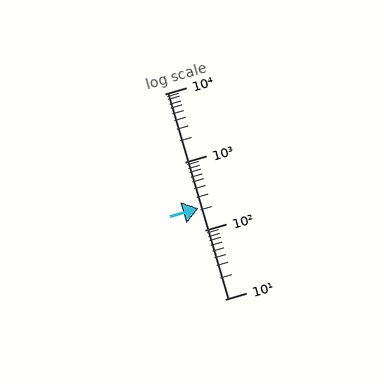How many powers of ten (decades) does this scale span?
The scale spans 3 decades, from 10 to 10000.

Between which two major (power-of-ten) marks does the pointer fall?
The pointer is between 100 and 1000.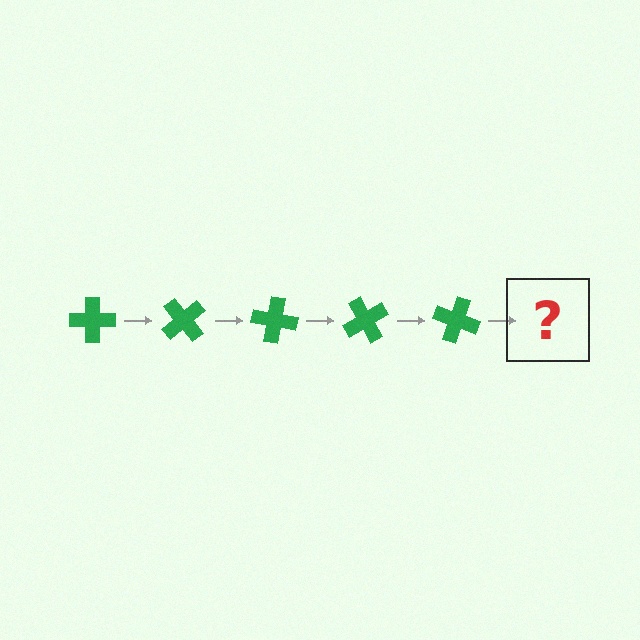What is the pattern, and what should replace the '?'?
The pattern is that the cross rotates 50 degrees each step. The '?' should be a green cross rotated 250 degrees.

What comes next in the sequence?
The next element should be a green cross rotated 250 degrees.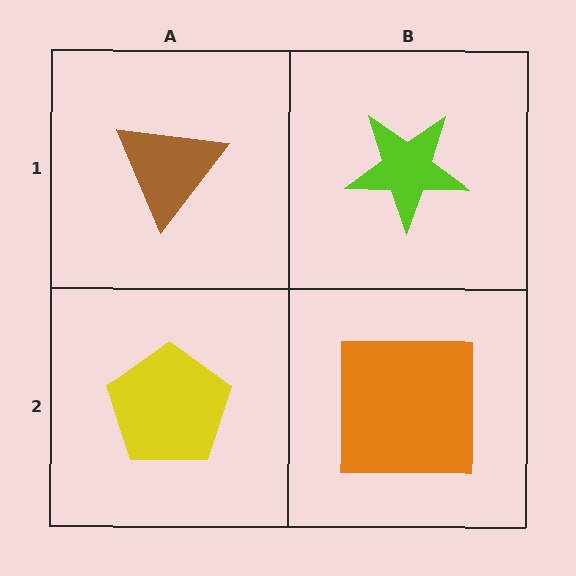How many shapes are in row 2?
2 shapes.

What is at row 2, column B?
An orange square.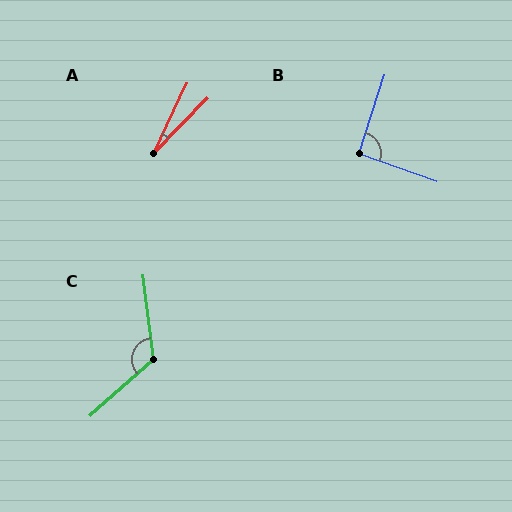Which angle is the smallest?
A, at approximately 19 degrees.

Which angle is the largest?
C, at approximately 124 degrees.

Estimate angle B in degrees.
Approximately 92 degrees.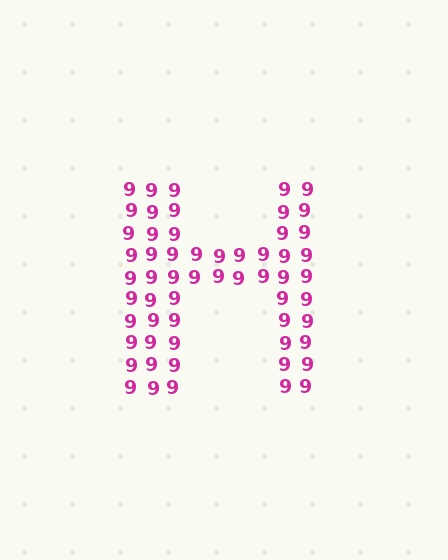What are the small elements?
The small elements are digit 9's.